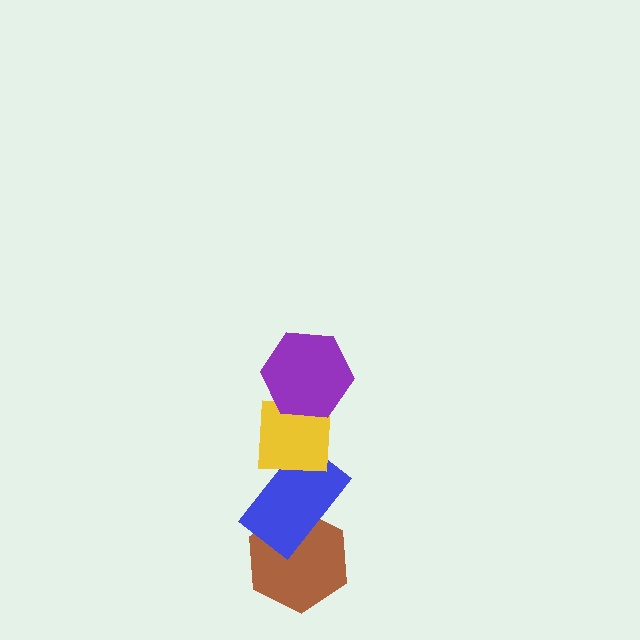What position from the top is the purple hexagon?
The purple hexagon is 1st from the top.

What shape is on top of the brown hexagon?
The blue rectangle is on top of the brown hexagon.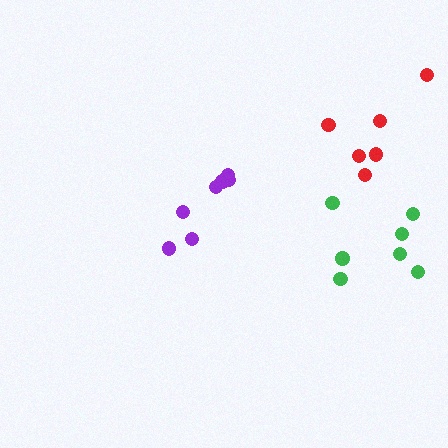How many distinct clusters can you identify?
There are 3 distinct clusters.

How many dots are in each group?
Group 1: 7 dots, Group 2: 7 dots, Group 3: 6 dots (20 total).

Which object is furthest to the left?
The purple cluster is leftmost.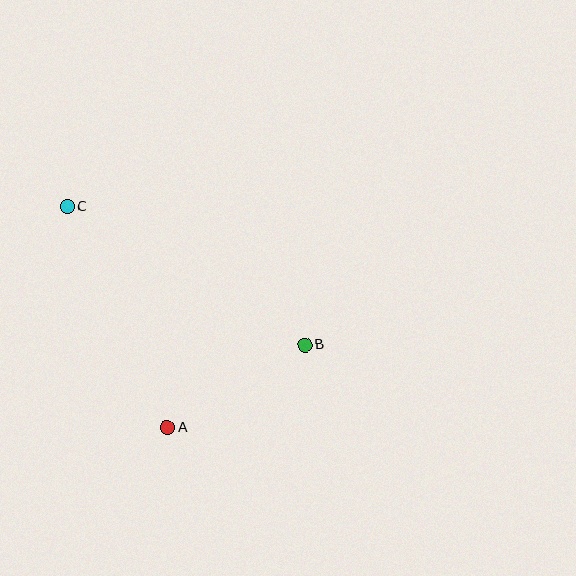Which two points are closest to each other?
Points A and B are closest to each other.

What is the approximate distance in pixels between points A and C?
The distance between A and C is approximately 243 pixels.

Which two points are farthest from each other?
Points B and C are farthest from each other.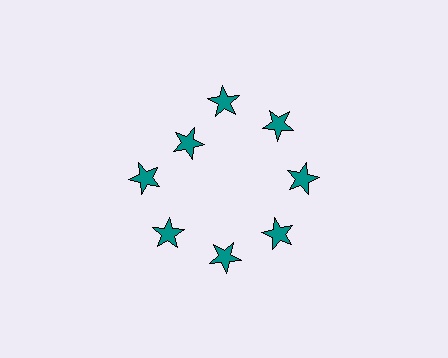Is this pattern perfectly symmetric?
No. The 8 teal stars are arranged in a ring, but one element near the 10 o'clock position is pulled inward toward the center, breaking the 8-fold rotational symmetry.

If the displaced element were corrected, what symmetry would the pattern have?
It would have 8-fold rotational symmetry — the pattern would map onto itself every 45 degrees.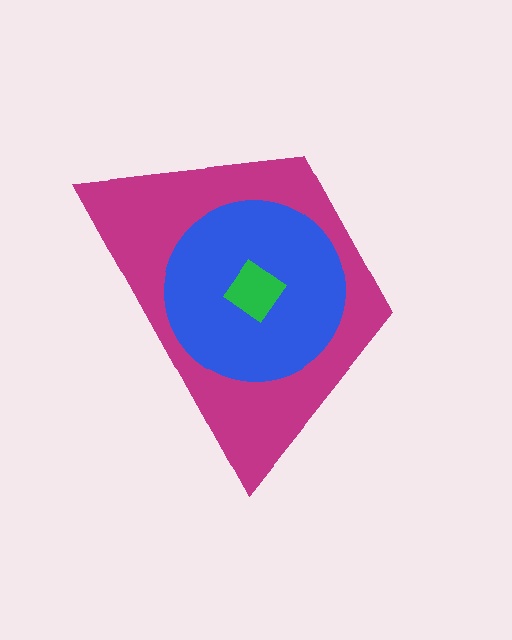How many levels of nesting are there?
3.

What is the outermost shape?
The magenta trapezoid.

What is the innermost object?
The green diamond.